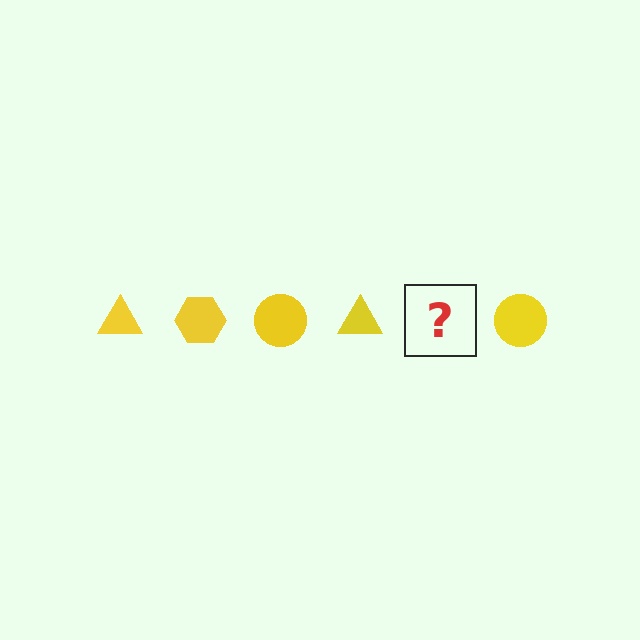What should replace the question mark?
The question mark should be replaced with a yellow hexagon.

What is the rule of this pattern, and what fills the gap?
The rule is that the pattern cycles through triangle, hexagon, circle shapes in yellow. The gap should be filled with a yellow hexagon.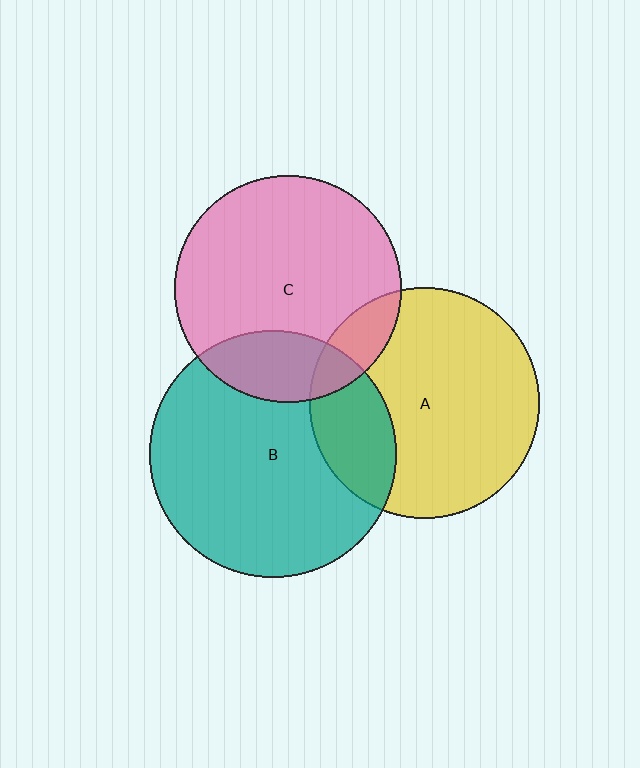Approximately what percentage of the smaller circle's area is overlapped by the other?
Approximately 10%.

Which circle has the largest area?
Circle B (teal).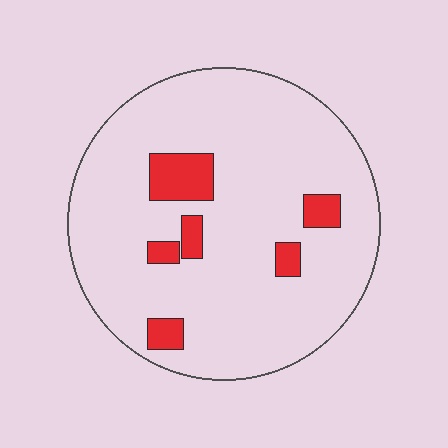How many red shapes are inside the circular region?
6.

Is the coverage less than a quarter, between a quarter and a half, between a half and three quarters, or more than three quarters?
Less than a quarter.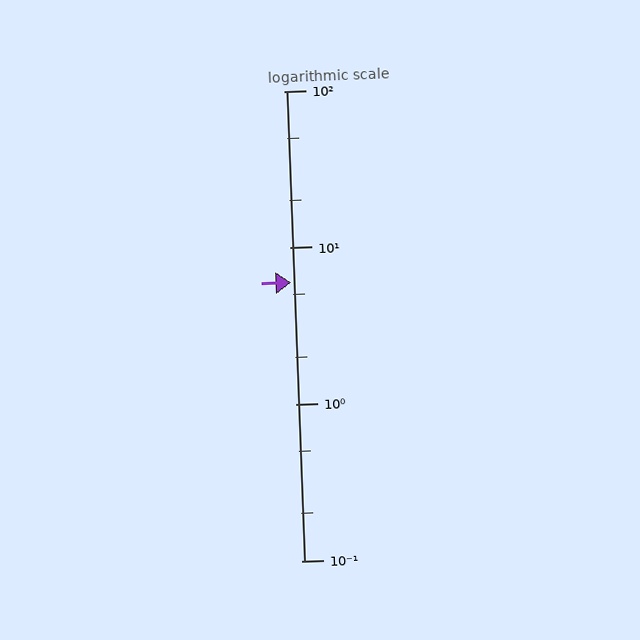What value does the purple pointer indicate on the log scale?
The pointer indicates approximately 6.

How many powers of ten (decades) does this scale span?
The scale spans 3 decades, from 0.1 to 100.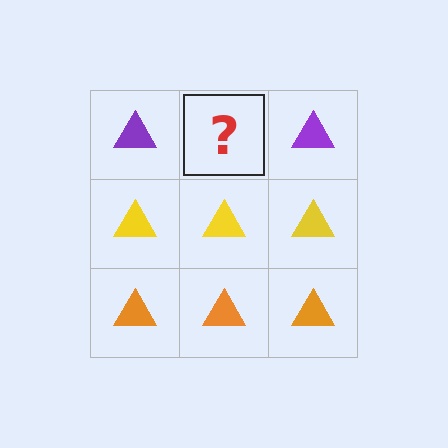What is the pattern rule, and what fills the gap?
The rule is that each row has a consistent color. The gap should be filled with a purple triangle.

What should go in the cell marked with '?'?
The missing cell should contain a purple triangle.